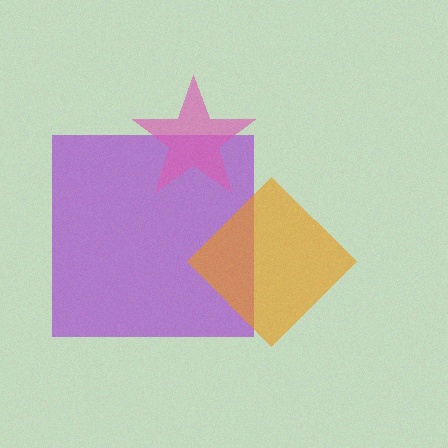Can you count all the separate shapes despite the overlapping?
Yes, there are 3 separate shapes.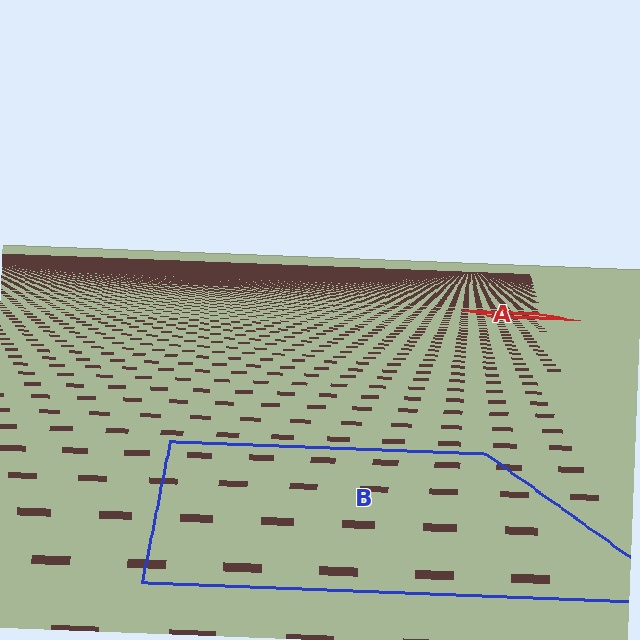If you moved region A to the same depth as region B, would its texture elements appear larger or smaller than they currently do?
They would appear larger. At a closer depth, the same texture elements are projected at a bigger on-screen size.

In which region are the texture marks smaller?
The texture marks are smaller in region A, because it is farther away.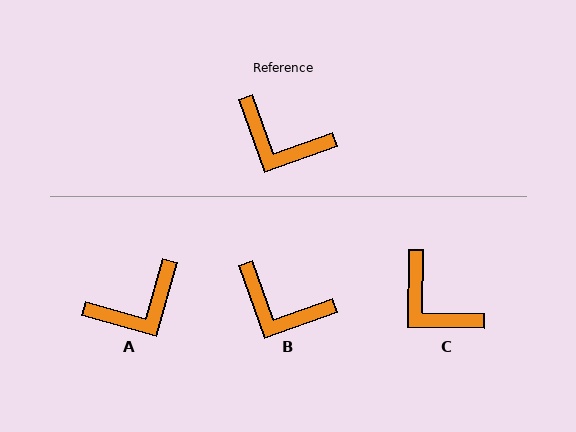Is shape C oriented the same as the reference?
No, it is off by about 21 degrees.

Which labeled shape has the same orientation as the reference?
B.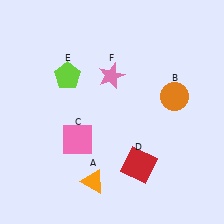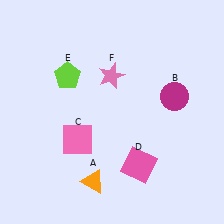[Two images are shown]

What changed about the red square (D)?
In Image 1, D is red. In Image 2, it changed to pink.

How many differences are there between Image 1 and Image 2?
There are 2 differences between the two images.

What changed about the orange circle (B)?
In Image 1, B is orange. In Image 2, it changed to magenta.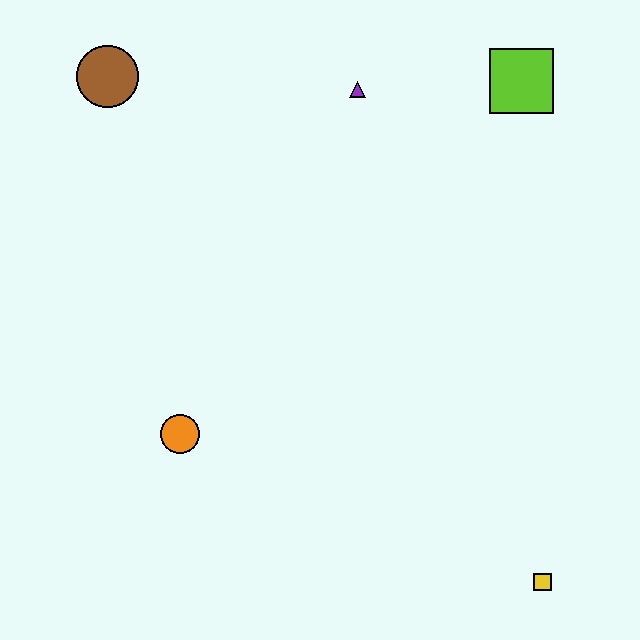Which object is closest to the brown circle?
The purple triangle is closest to the brown circle.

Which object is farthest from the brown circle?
The yellow square is farthest from the brown circle.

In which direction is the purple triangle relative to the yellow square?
The purple triangle is above the yellow square.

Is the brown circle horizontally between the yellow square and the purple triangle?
No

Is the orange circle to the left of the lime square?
Yes